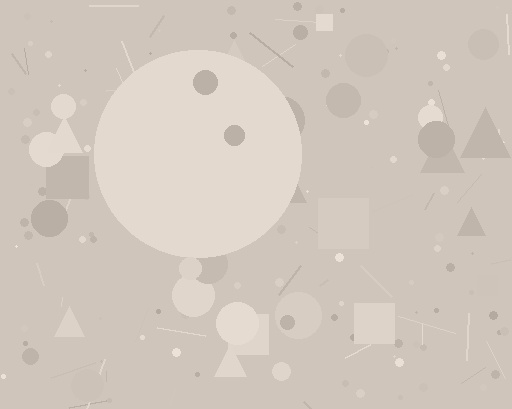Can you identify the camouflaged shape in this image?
The camouflaged shape is a circle.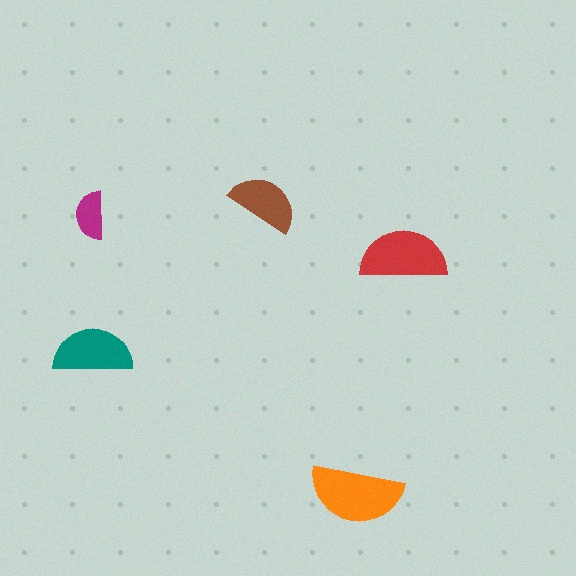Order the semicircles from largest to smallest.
the orange one, the red one, the teal one, the brown one, the magenta one.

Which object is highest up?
The brown semicircle is topmost.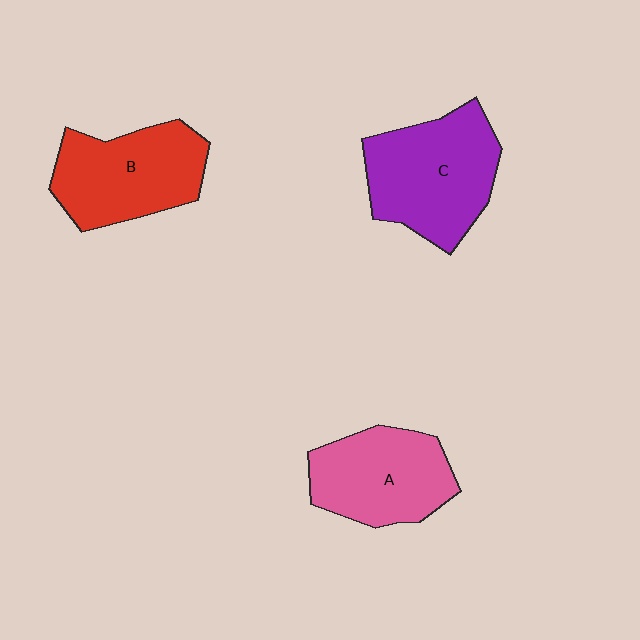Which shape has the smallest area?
Shape A (pink).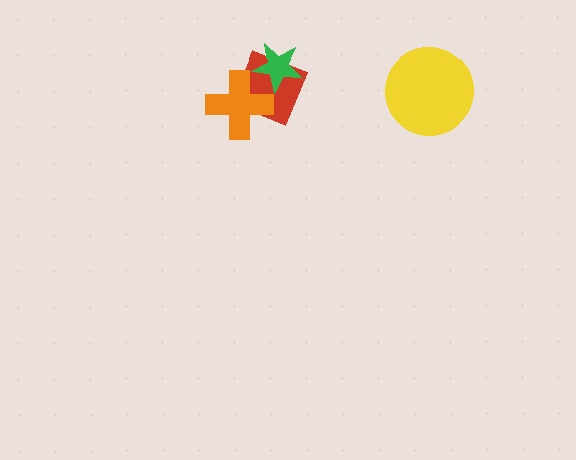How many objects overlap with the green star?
2 objects overlap with the green star.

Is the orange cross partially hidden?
Yes, it is partially covered by another shape.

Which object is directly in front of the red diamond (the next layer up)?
The orange cross is directly in front of the red diamond.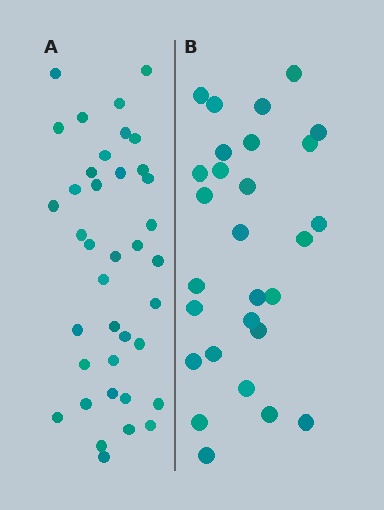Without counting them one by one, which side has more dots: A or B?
Region A (the left region) has more dots.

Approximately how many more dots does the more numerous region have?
Region A has roughly 10 or so more dots than region B.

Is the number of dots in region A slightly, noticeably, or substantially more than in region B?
Region A has noticeably more, but not dramatically so. The ratio is roughly 1.4 to 1.